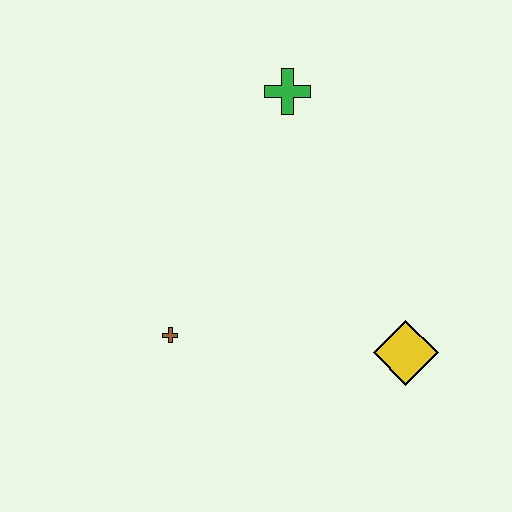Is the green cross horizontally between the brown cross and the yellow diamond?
Yes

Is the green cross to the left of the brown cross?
No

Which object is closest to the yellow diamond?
The brown cross is closest to the yellow diamond.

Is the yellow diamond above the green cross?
No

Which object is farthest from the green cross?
The yellow diamond is farthest from the green cross.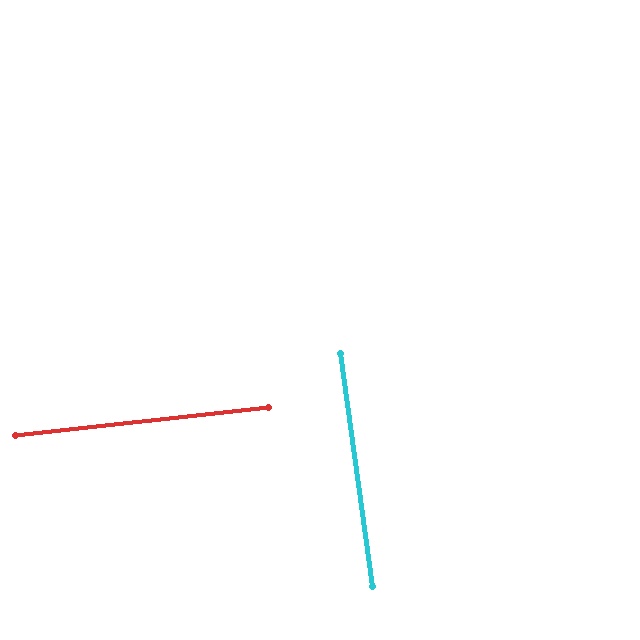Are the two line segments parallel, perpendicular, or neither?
Perpendicular — they meet at approximately 89°.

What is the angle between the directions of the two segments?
Approximately 89 degrees.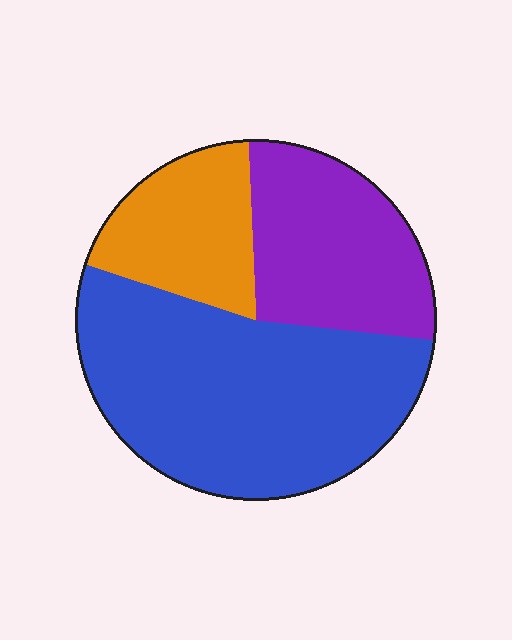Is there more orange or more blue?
Blue.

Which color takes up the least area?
Orange, at roughly 20%.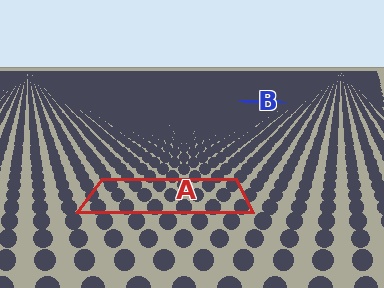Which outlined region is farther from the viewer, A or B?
Region B is farther from the viewer — the texture elements inside it appear smaller and more densely packed.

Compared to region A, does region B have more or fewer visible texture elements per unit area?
Region B has more texture elements per unit area — they are packed more densely because it is farther away.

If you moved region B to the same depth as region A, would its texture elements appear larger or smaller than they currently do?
They would appear larger. At a closer depth, the same texture elements are projected at a bigger on-screen size.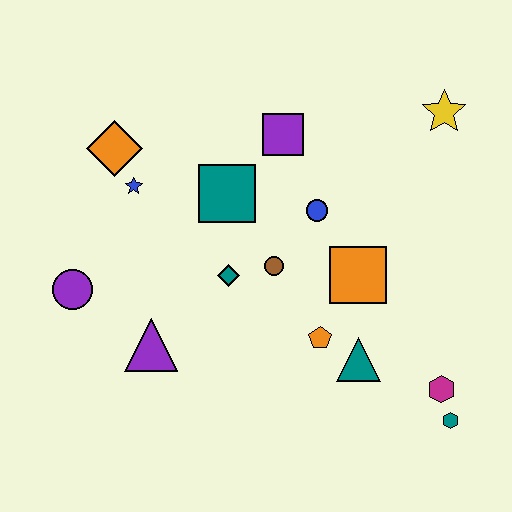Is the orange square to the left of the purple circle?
No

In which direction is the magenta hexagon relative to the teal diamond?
The magenta hexagon is to the right of the teal diamond.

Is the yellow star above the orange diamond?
Yes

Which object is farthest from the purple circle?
The yellow star is farthest from the purple circle.